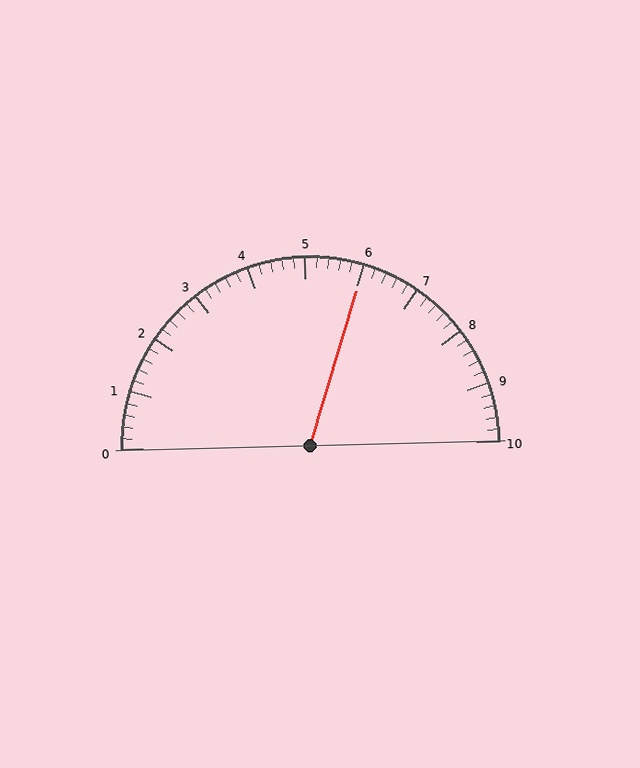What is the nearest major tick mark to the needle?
The nearest major tick mark is 6.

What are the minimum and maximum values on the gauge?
The gauge ranges from 0 to 10.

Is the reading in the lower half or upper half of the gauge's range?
The reading is in the upper half of the range (0 to 10).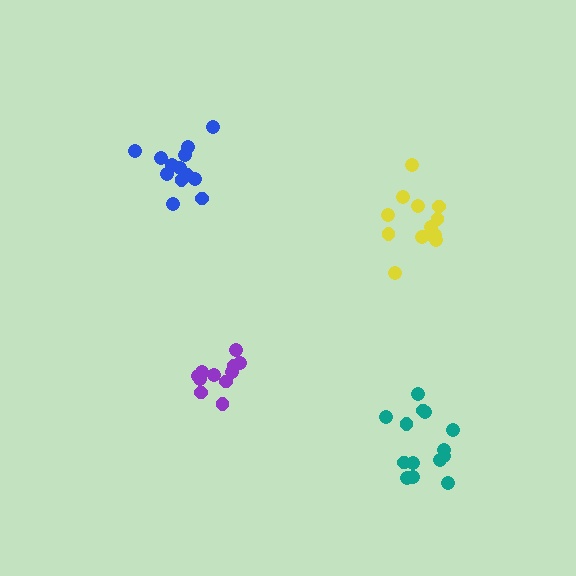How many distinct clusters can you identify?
There are 4 distinct clusters.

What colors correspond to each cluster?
The clusters are colored: blue, yellow, purple, teal.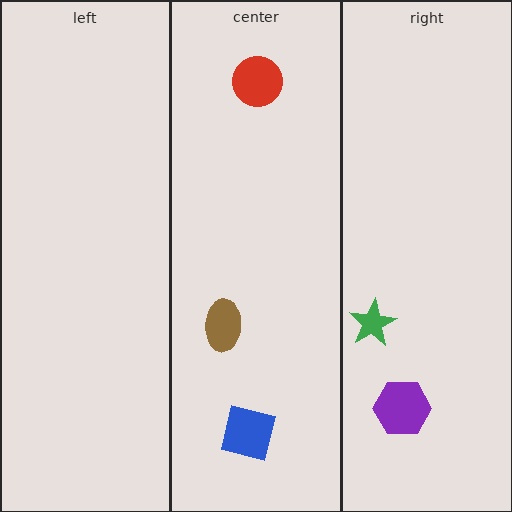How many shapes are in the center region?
3.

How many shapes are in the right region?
2.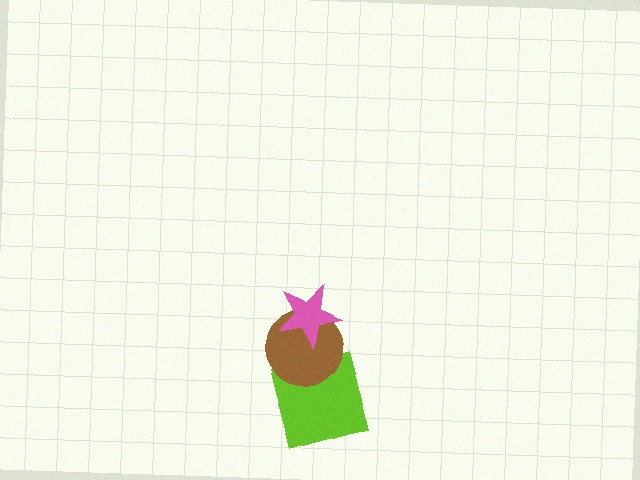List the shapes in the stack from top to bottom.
From top to bottom: the pink star, the brown circle, the lime square.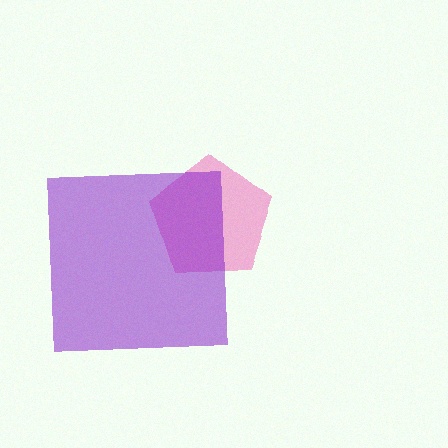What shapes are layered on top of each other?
The layered shapes are: a pink pentagon, a purple square.